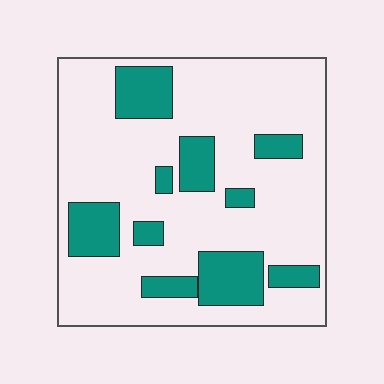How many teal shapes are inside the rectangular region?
10.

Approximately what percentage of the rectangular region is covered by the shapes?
Approximately 25%.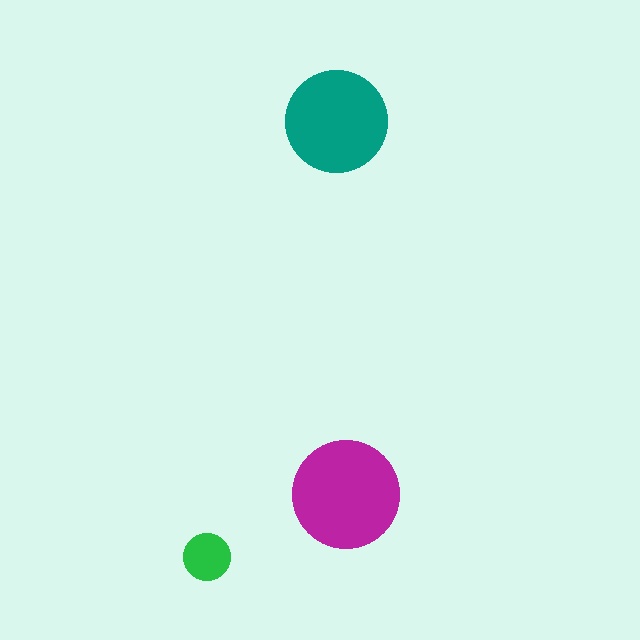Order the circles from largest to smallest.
the magenta one, the teal one, the green one.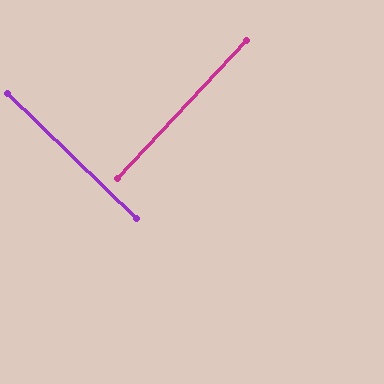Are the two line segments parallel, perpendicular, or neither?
Perpendicular — they meet at approximately 89°.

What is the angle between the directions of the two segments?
Approximately 89 degrees.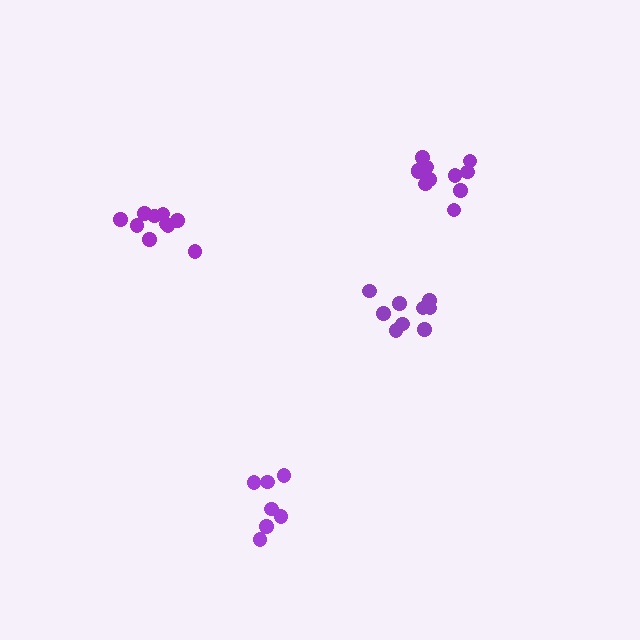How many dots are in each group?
Group 1: 7 dots, Group 2: 11 dots, Group 3: 10 dots, Group 4: 10 dots (38 total).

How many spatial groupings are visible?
There are 4 spatial groupings.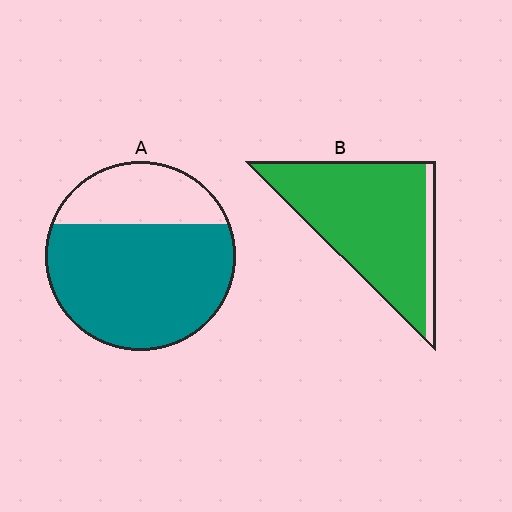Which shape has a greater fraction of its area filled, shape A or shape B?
Shape B.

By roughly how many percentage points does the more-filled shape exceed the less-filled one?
By roughly 20 percentage points (B over A).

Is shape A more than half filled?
Yes.